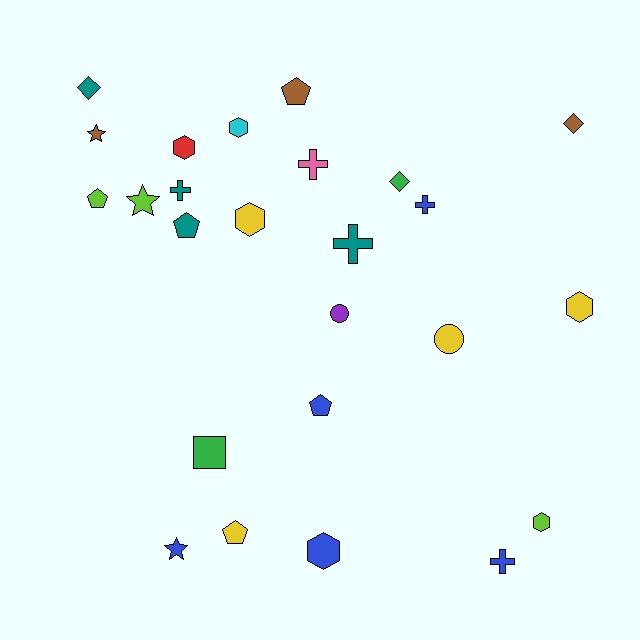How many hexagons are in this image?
There are 6 hexagons.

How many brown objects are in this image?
There are 3 brown objects.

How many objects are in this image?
There are 25 objects.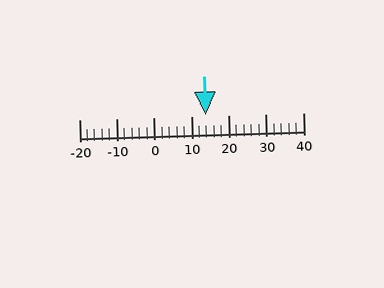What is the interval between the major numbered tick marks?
The major tick marks are spaced 10 units apart.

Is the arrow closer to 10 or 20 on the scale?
The arrow is closer to 10.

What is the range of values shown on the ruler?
The ruler shows values from -20 to 40.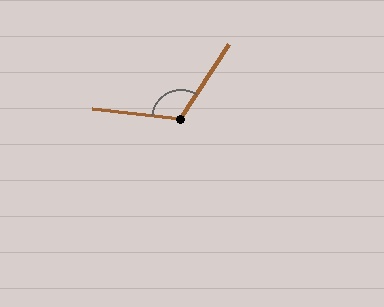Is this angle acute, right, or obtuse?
It is obtuse.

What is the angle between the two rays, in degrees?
Approximately 117 degrees.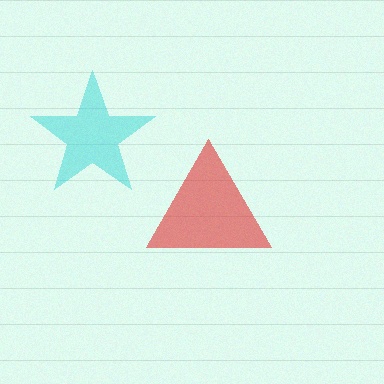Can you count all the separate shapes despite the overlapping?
Yes, there are 2 separate shapes.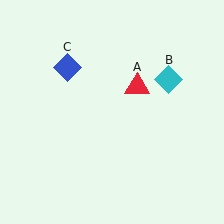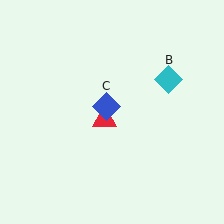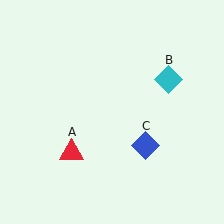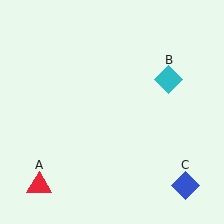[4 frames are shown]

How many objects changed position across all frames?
2 objects changed position: red triangle (object A), blue diamond (object C).